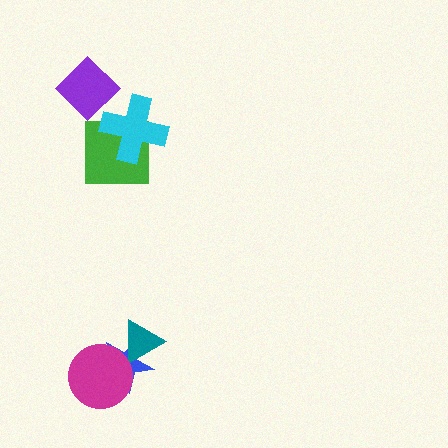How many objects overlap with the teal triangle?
1 object overlaps with the teal triangle.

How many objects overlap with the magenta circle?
1 object overlaps with the magenta circle.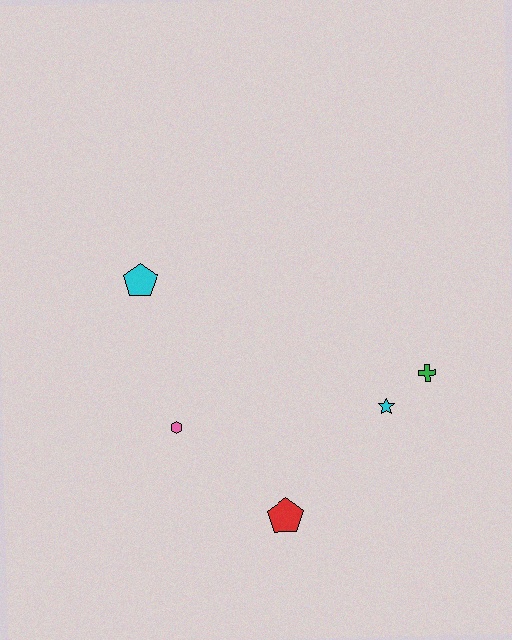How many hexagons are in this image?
There is 1 hexagon.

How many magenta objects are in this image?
There are no magenta objects.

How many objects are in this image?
There are 5 objects.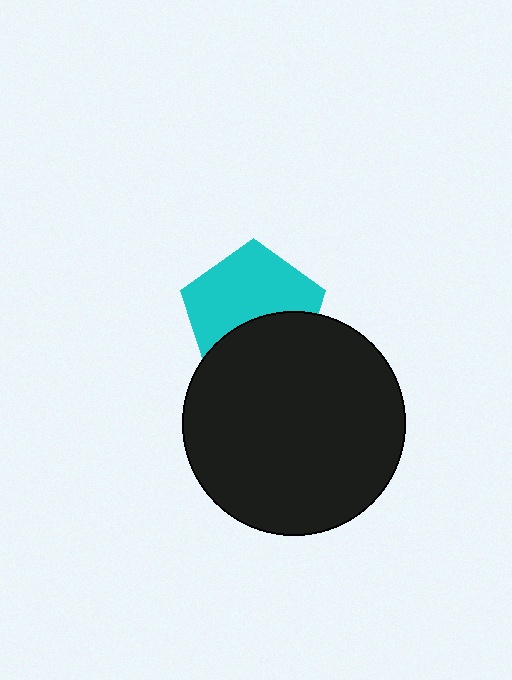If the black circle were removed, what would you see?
You would see the complete cyan pentagon.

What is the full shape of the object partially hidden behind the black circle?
The partially hidden object is a cyan pentagon.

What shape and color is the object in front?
The object in front is a black circle.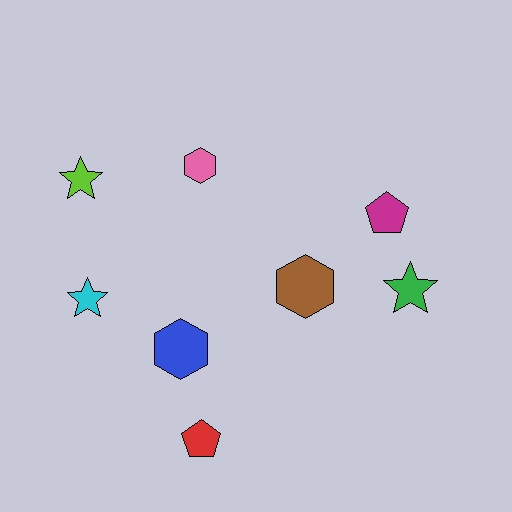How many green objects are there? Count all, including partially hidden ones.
There is 1 green object.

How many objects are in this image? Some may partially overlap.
There are 8 objects.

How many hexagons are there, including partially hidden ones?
There are 3 hexagons.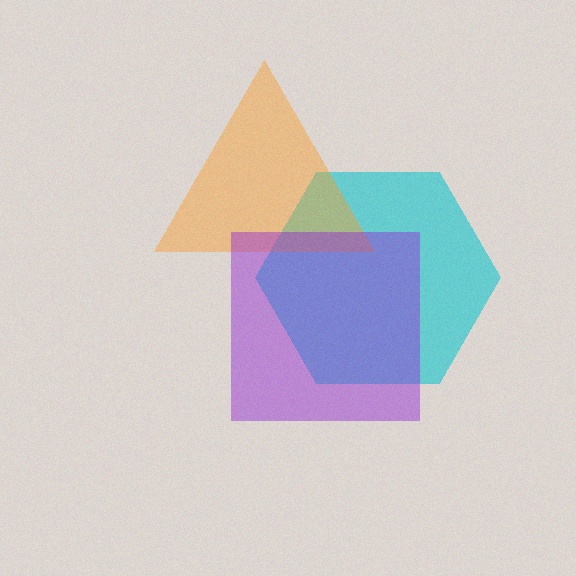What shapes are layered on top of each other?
The layered shapes are: a cyan hexagon, an orange triangle, a purple square.